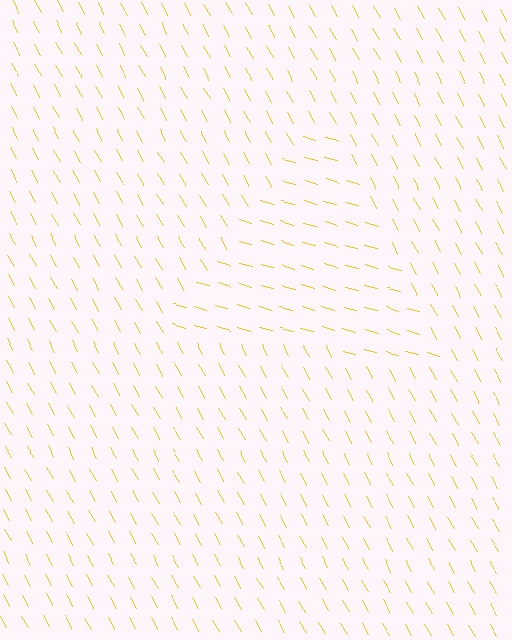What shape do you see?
I see a triangle.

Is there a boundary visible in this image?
Yes, there is a texture boundary formed by a change in line orientation.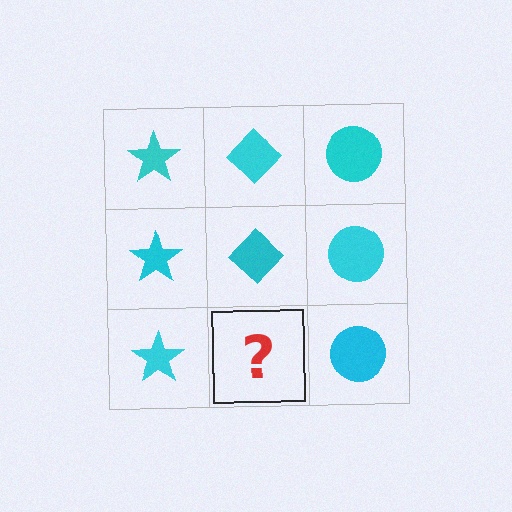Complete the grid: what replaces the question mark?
The question mark should be replaced with a cyan diamond.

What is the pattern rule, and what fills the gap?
The rule is that each column has a consistent shape. The gap should be filled with a cyan diamond.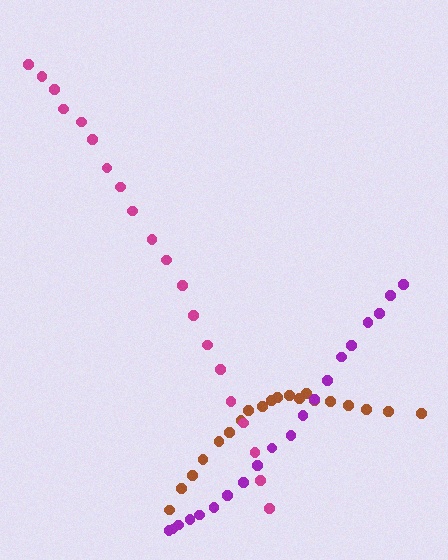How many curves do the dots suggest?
There are 3 distinct paths.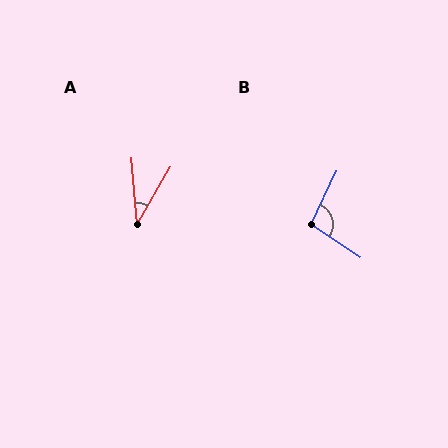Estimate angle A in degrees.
Approximately 35 degrees.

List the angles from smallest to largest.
A (35°), B (99°).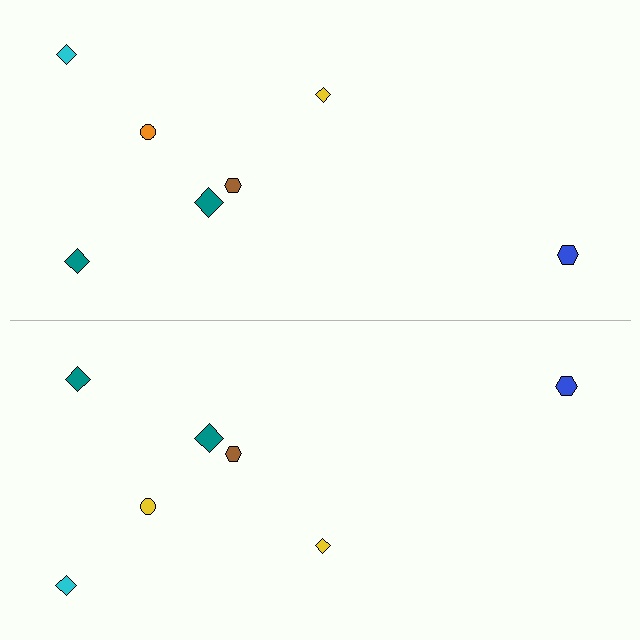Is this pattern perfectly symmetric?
No, the pattern is not perfectly symmetric. The yellow circle on the bottom side breaks the symmetry — its mirror counterpart is orange.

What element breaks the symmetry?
The yellow circle on the bottom side breaks the symmetry — its mirror counterpart is orange.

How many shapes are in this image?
There are 14 shapes in this image.